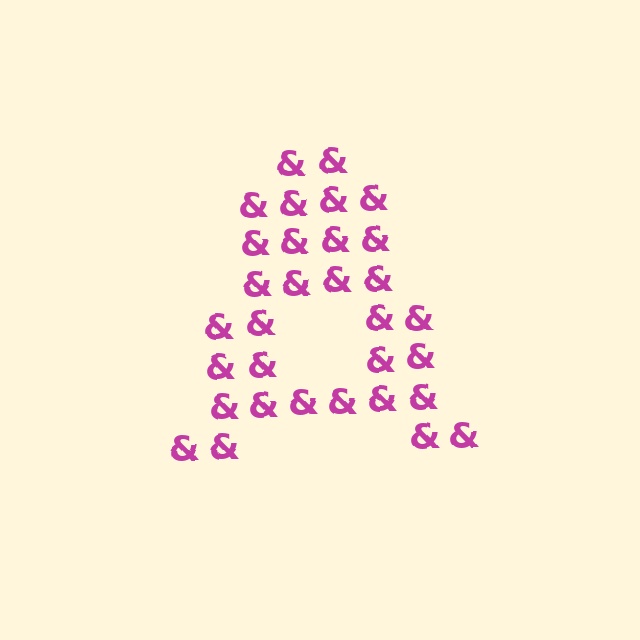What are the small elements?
The small elements are ampersands.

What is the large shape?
The large shape is the letter A.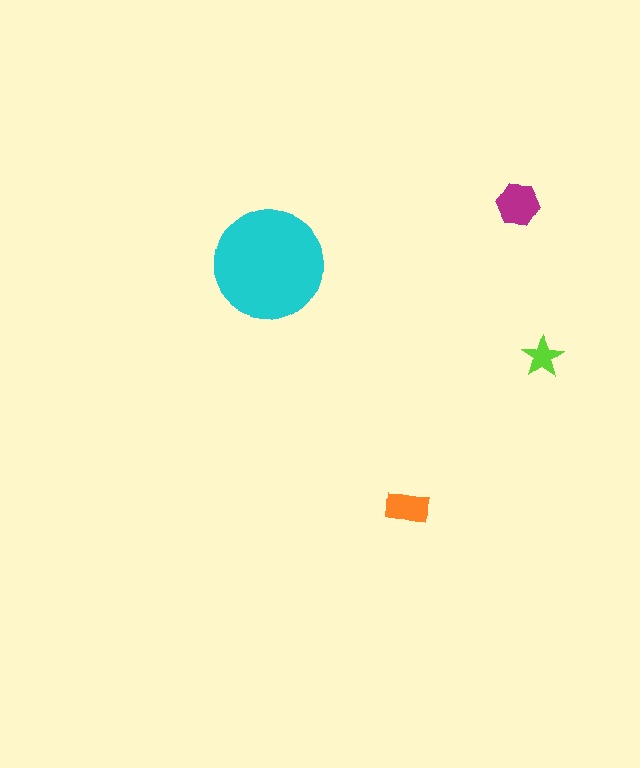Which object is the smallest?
The lime star.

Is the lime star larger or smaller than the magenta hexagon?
Smaller.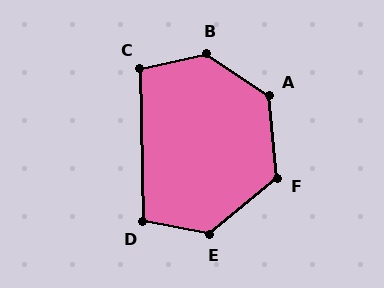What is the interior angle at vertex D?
Approximately 102 degrees (obtuse).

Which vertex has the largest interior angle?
B, at approximately 134 degrees.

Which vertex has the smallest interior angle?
C, at approximately 102 degrees.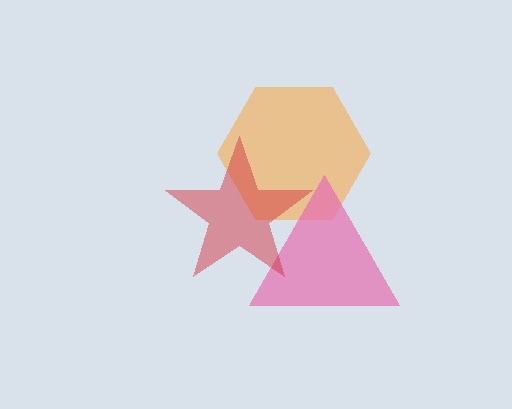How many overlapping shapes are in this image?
There are 3 overlapping shapes in the image.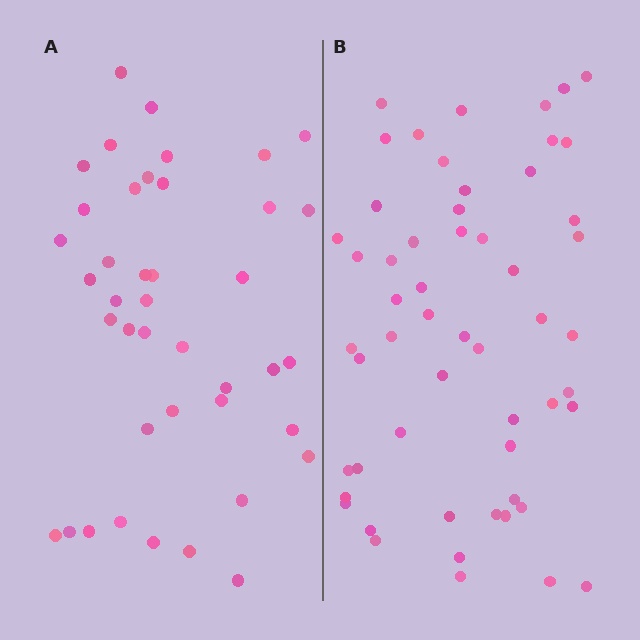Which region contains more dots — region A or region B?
Region B (the right region) has more dots.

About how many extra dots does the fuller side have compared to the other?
Region B has approximately 15 more dots than region A.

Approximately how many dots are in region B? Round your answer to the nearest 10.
About 60 dots. (The exact count is 55, which rounds to 60.)